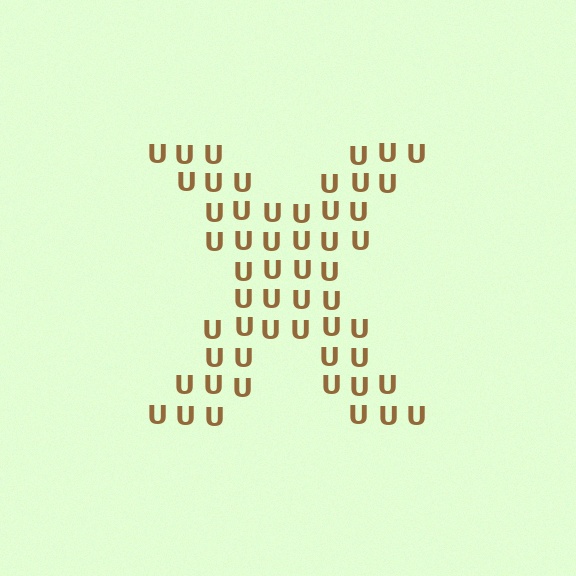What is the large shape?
The large shape is the letter X.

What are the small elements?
The small elements are letter U's.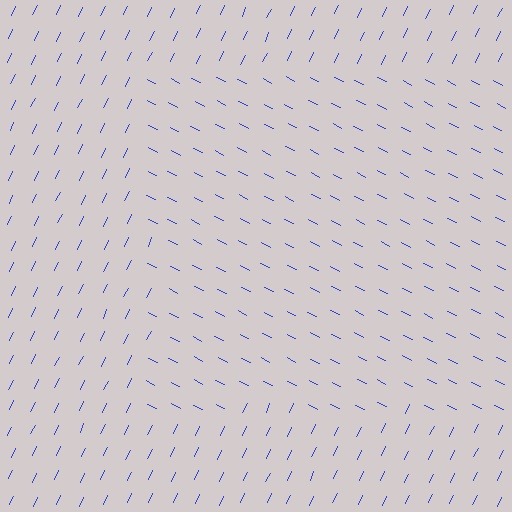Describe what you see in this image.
The image is filled with small blue line segments. A rectangle region in the image has lines oriented differently from the surrounding lines, creating a visible texture boundary.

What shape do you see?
I see a rectangle.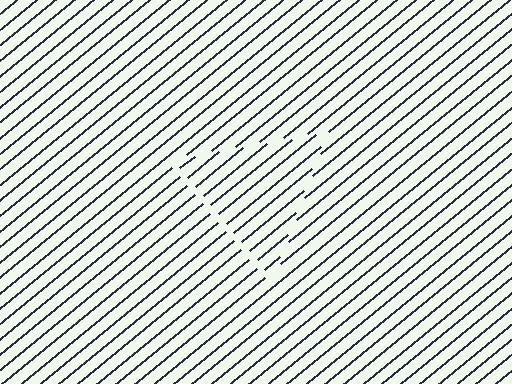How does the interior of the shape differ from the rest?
The interior of the shape contains the same grating, shifted by half a period — the contour is defined by the phase discontinuity where line-ends from the inner and outer gratings abut.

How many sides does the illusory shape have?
3 sides — the line-ends trace a triangle.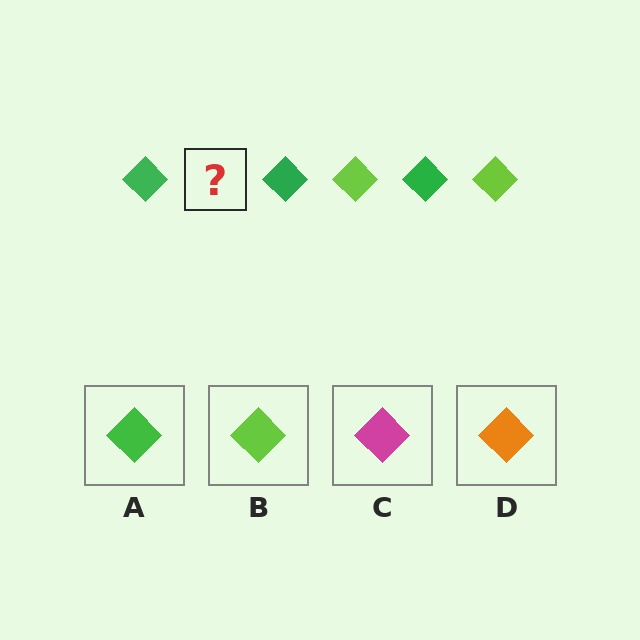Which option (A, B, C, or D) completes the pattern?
B.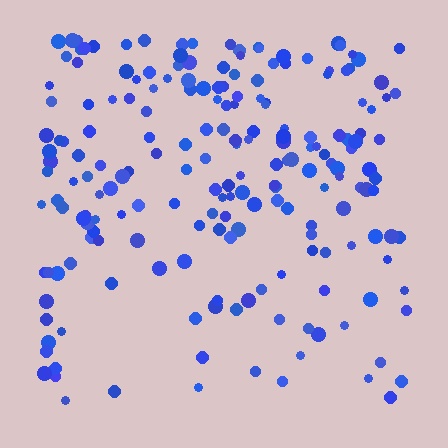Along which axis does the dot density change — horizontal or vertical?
Vertical.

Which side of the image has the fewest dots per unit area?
The bottom.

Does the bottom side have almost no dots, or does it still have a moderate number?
Still a moderate number, just noticeably fewer than the top.